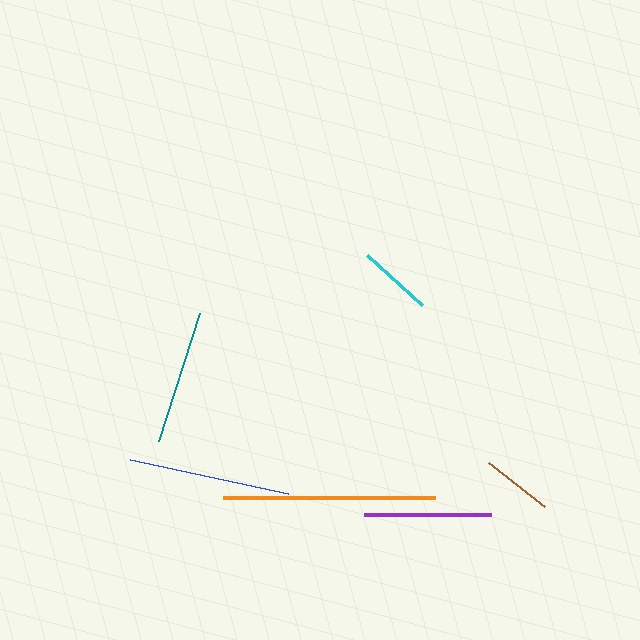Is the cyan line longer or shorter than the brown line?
The cyan line is longer than the brown line.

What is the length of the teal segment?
The teal segment is approximately 135 pixels long.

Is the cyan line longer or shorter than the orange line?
The orange line is longer than the cyan line.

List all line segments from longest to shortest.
From longest to shortest: orange, blue, teal, purple, cyan, brown.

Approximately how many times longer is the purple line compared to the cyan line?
The purple line is approximately 1.7 times the length of the cyan line.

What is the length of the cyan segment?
The cyan segment is approximately 75 pixels long.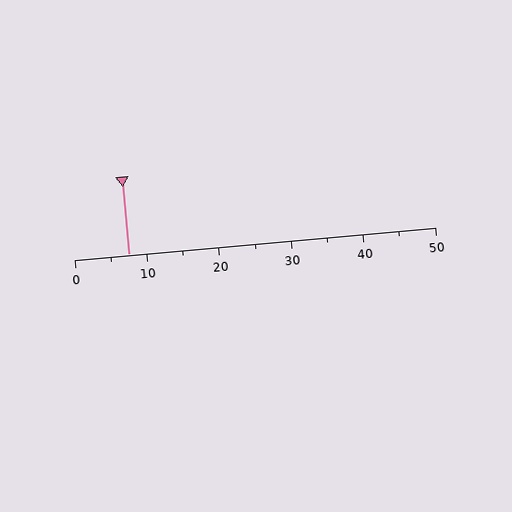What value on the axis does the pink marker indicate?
The marker indicates approximately 7.5.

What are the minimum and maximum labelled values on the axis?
The axis runs from 0 to 50.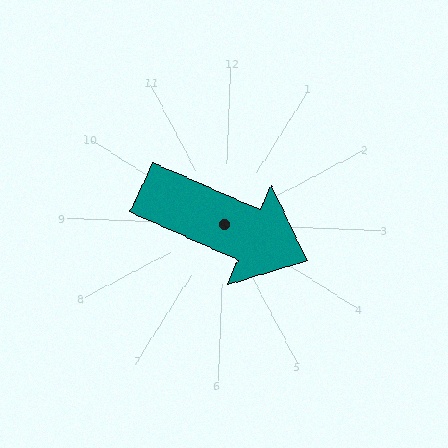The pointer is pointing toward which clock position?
Roughly 4 o'clock.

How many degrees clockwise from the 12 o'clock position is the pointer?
Approximately 112 degrees.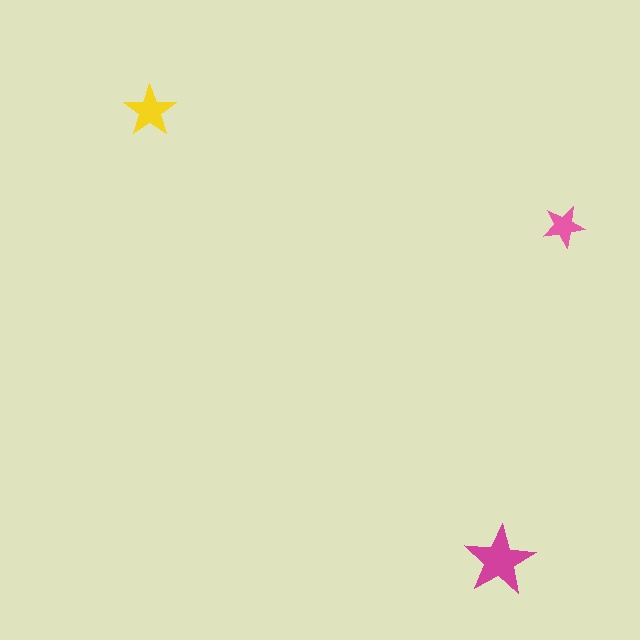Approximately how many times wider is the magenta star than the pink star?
About 1.5 times wider.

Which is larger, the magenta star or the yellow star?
The magenta one.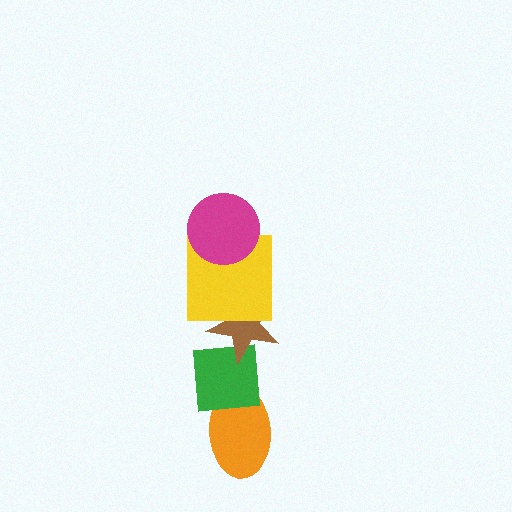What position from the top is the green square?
The green square is 4th from the top.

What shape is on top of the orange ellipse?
The green square is on top of the orange ellipse.